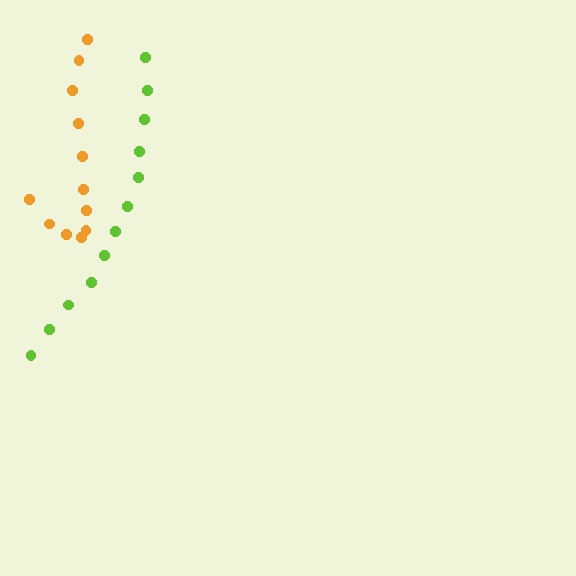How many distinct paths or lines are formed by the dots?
There are 2 distinct paths.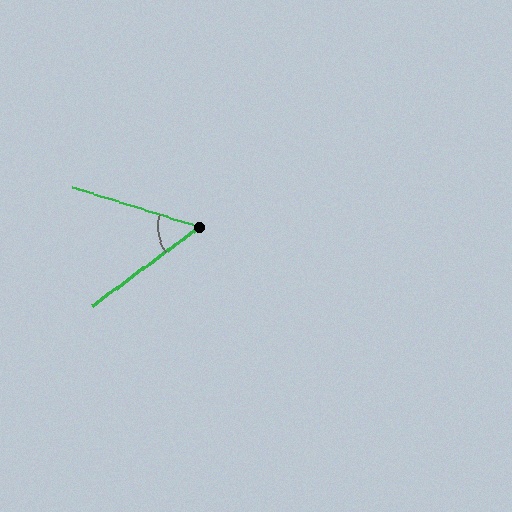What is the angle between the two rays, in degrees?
Approximately 54 degrees.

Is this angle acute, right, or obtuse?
It is acute.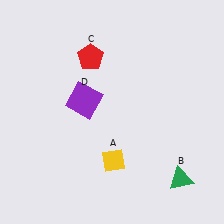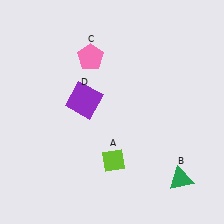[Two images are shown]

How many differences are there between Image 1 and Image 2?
There are 2 differences between the two images.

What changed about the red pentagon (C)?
In Image 1, C is red. In Image 2, it changed to pink.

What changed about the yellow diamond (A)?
In Image 1, A is yellow. In Image 2, it changed to lime.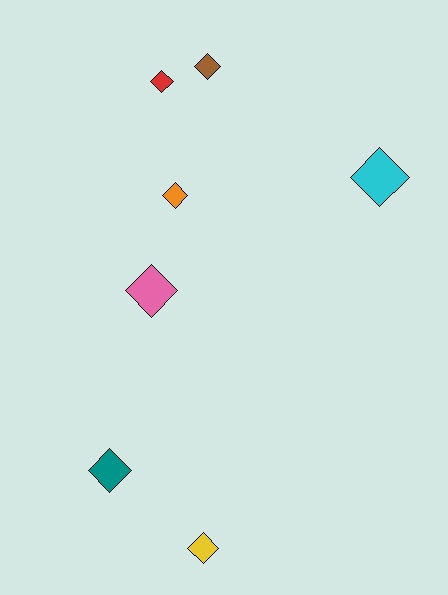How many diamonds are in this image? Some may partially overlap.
There are 7 diamonds.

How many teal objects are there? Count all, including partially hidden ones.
There is 1 teal object.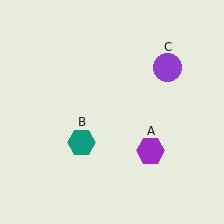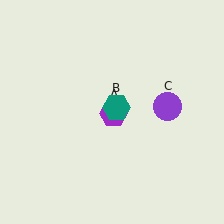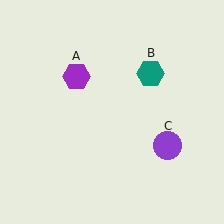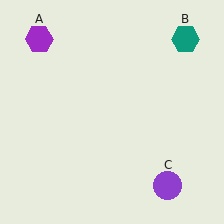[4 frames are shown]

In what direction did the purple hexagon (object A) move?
The purple hexagon (object A) moved up and to the left.